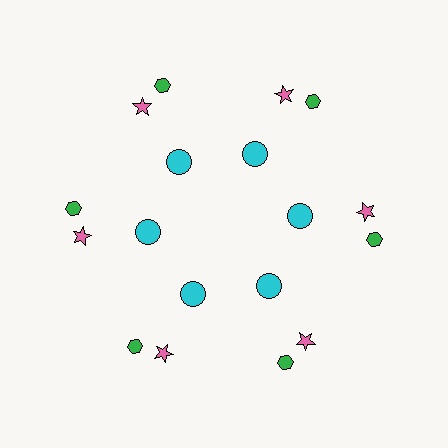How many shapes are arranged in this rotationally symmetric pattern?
There are 18 shapes, arranged in 6 groups of 3.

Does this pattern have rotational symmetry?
Yes, this pattern has 6-fold rotational symmetry. It looks the same after rotating 60 degrees around the center.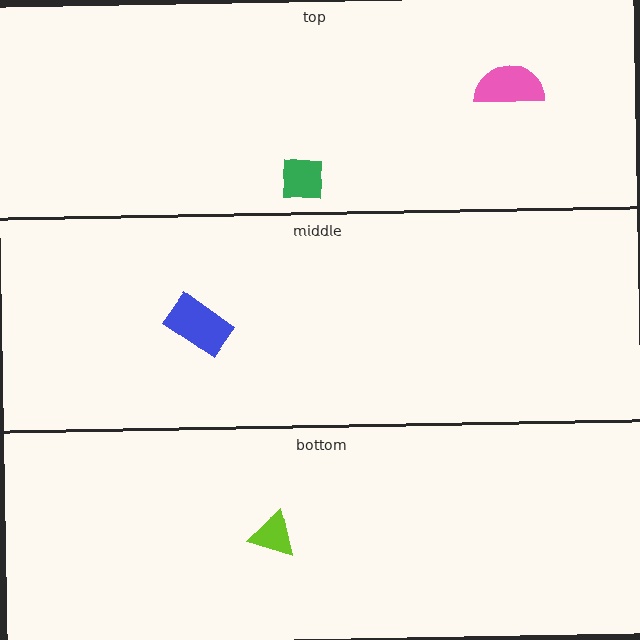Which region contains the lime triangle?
The bottom region.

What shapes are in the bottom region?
The lime triangle.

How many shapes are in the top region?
2.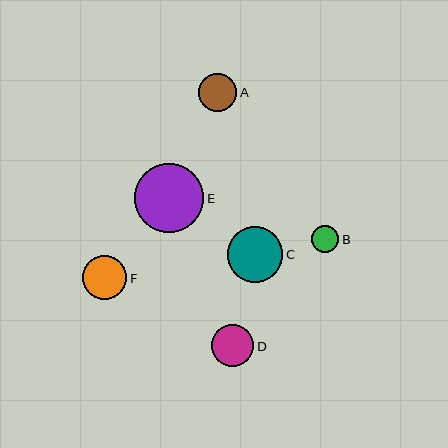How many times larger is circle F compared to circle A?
Circle F is approximately 1.2 times the size of circle A.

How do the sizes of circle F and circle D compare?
Circle F and circle D are approximately the same size.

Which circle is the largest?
Circle E is the largest with a size of approximately 69 pixels.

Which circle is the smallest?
Circle B is the smallest with a size of approximately 27 pixels.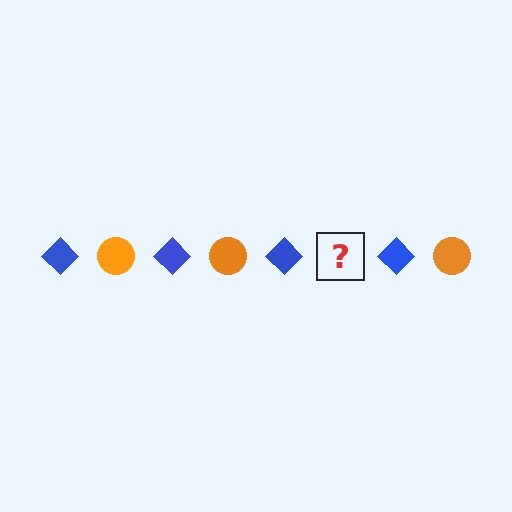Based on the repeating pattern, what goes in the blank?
The blank should be an orange circle.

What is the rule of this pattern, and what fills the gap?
The rule is that the pattern alternates between blue diamond and orange circle. The gap should be filled with an orange circle.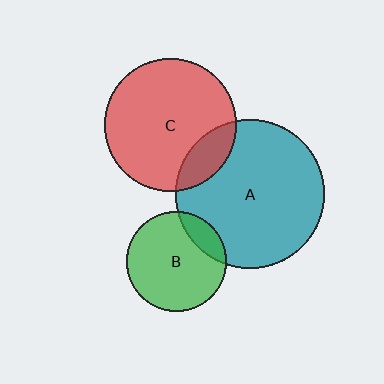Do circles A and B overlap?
Yes.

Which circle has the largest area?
Circle A (teal).